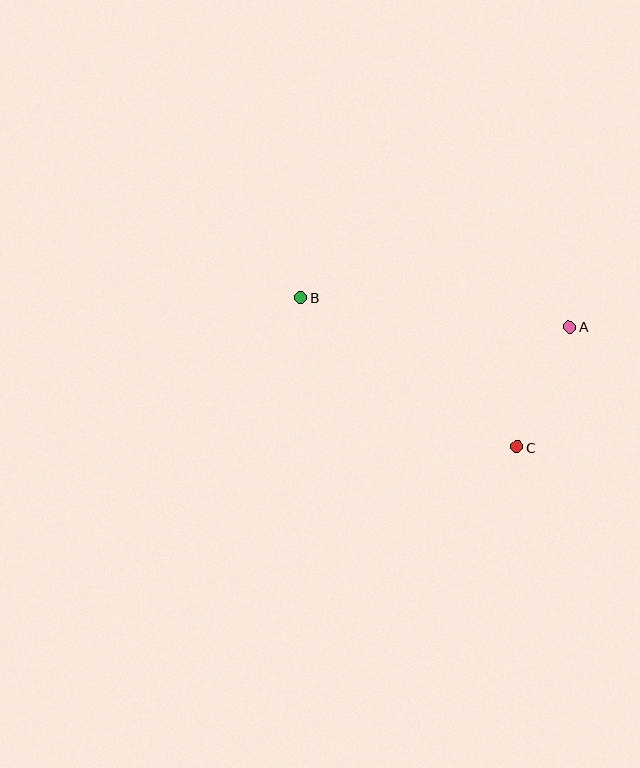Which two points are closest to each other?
Points A and C are closest to each other.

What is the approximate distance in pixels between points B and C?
The distance between B and C is approximately 263 pixels.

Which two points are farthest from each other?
Points A and B are farthest from each other.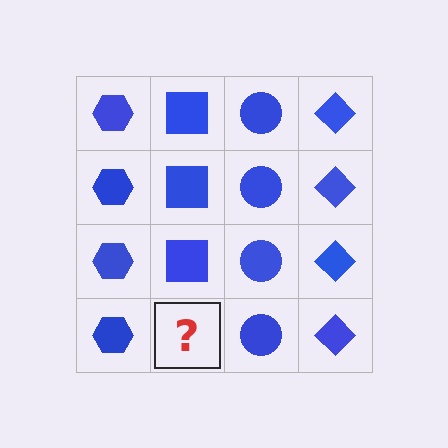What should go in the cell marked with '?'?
The missing cell should contain a blue square.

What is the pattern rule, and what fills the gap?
The rule is that each column has a consistent shape. The gap should be filled with a blue square.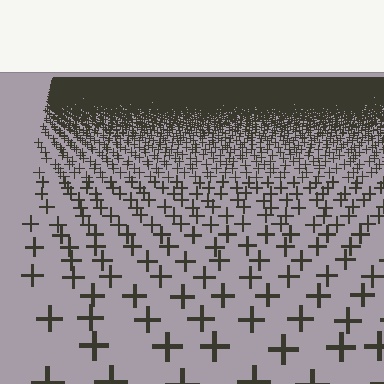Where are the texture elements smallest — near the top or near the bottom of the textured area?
Near the top.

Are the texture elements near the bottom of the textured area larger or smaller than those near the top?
Larger. Near the bottom, elements are closer to the viewer and appear at a bigger on-screen size.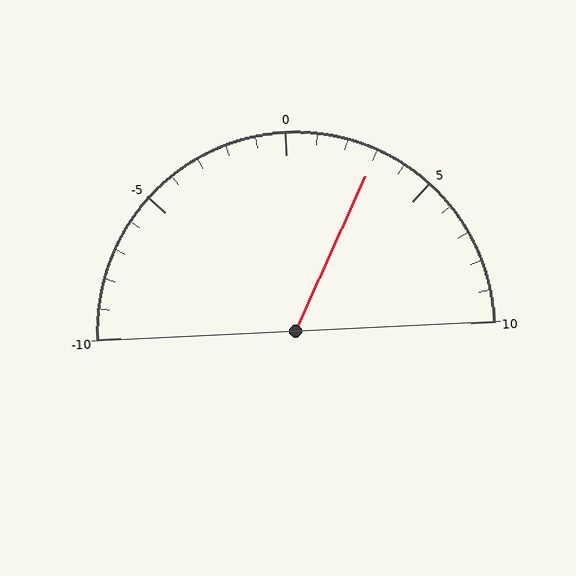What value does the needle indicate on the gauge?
The needle indicates approximately 3.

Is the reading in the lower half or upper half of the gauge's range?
The reading is in the upper half of the range (-10 to 10).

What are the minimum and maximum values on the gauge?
The gauge ranges from -10 to 10.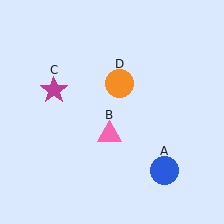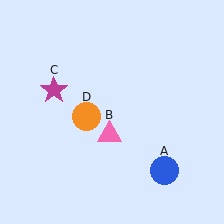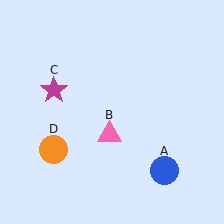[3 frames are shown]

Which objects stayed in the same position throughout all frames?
Blue circle (object A) and pink triangle (object B) and magenta star (object C) remained stationary.